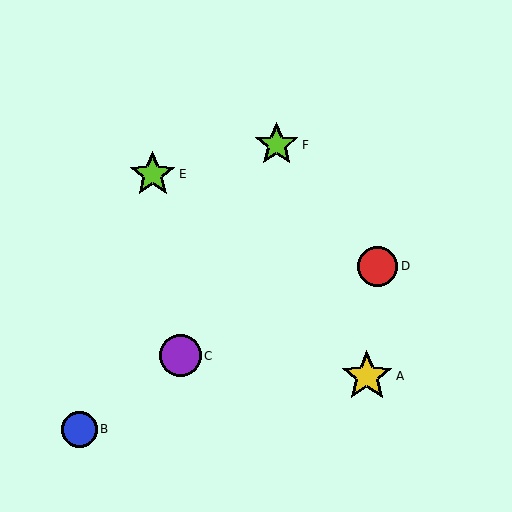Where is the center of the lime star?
The center of the lime star is at (277, 145).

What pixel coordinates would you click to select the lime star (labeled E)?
Click at (153, 174) to select the lime star E.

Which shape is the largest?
The yellow star (labeled A) is the largest.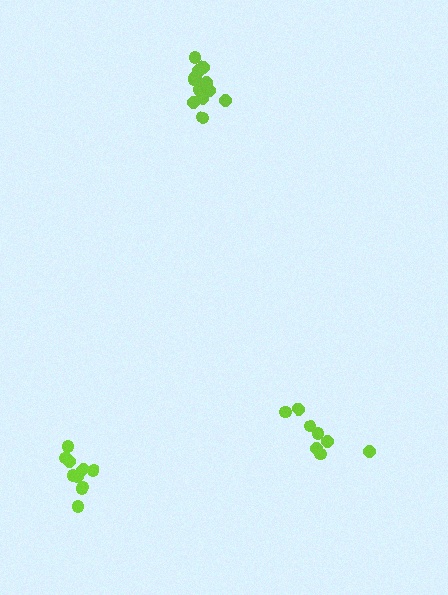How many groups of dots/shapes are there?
There are 3 groups.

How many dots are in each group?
Group 1: 8 dots, Group 2: 10 dots, Group 3: 14 dots (32 total).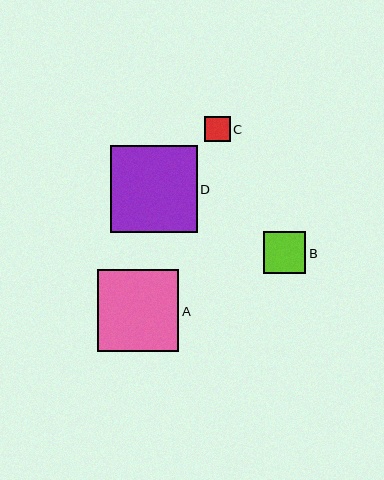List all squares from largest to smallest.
From largest to smallest: D, A, B, C.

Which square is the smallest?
Square C is the smallest with a size of approximately 25 pixels.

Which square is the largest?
Square D is the largest with a size of approximately 87 pixels.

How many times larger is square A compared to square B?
Square A is approximately 1.9 times the size of square B.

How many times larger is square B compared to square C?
Square B is approximately 1.6 times the size of square C.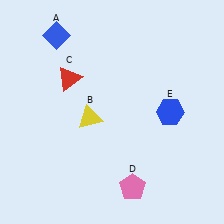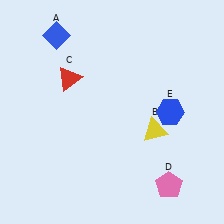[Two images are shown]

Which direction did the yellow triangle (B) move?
The yellow triangle (B) moved right.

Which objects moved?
The objects that moved are: the yellow triangle (B), the pink pentagon (D).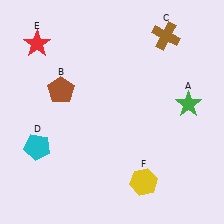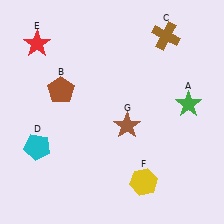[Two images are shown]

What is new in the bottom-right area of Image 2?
A brown star (G) was added in the bottom-right area of Image 2.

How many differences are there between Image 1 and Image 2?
There is 1 difference between the two images.